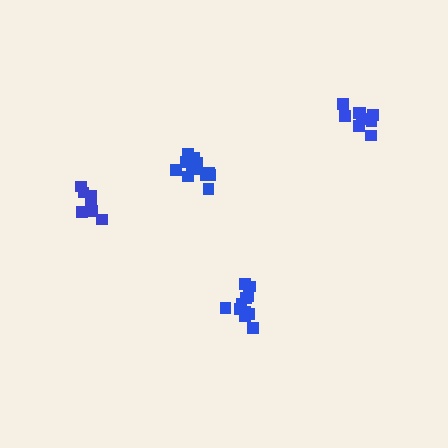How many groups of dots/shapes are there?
There are 4 groups.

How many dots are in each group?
Group 1: 9 dots, Group 2: 7 dots, Group 3: 11 dots, Group 4: 13 dots (40 total).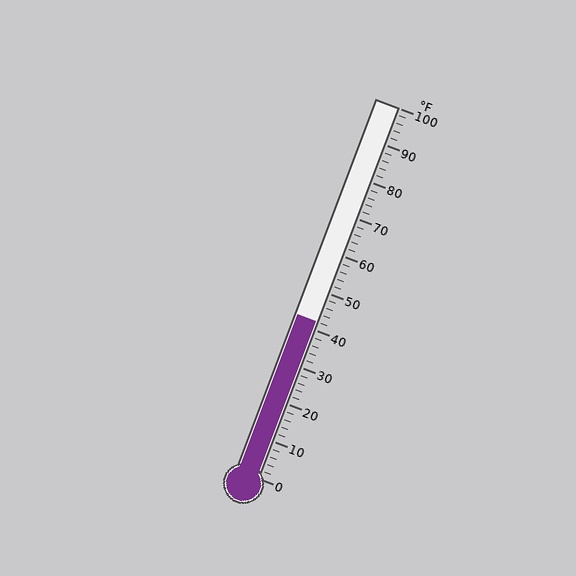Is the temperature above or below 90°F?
The temperature is below 90°F.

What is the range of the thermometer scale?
The thermometer scale ranges from 0°F to 100°F.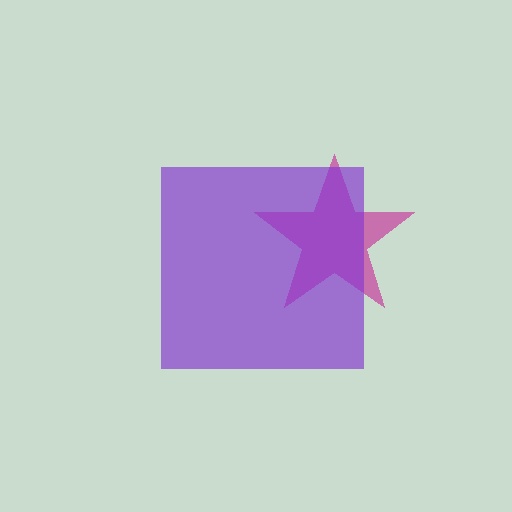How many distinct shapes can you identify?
There are 2 distinct shapes: a magenta star, a purple square.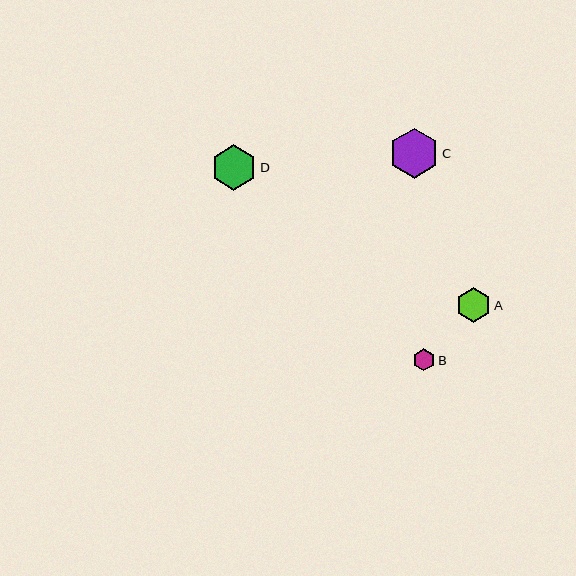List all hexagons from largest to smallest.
From largest to smallest: C, D, A, B.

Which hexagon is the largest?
Hexagon C is the largest with a size of approximately 50 pixels.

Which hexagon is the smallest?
Hexagon B is the smallest with a size of approximately 22 pixels.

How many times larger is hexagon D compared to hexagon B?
Hexagon D is approximately 2.1 times the size of hexagon B.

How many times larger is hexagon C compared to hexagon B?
Hexagon C is approximately 2.2 times the size of hexagon B.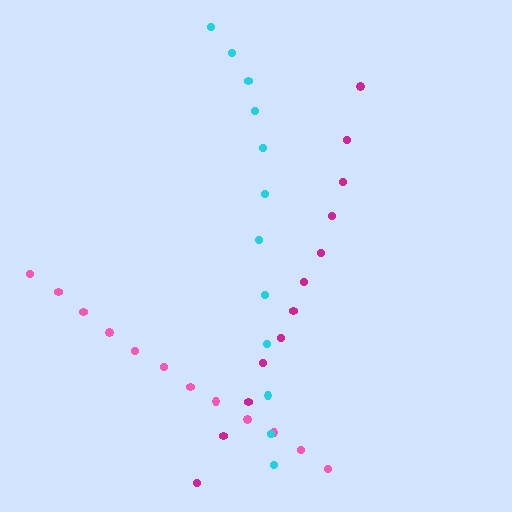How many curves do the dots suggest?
There are 3 distinct paths.